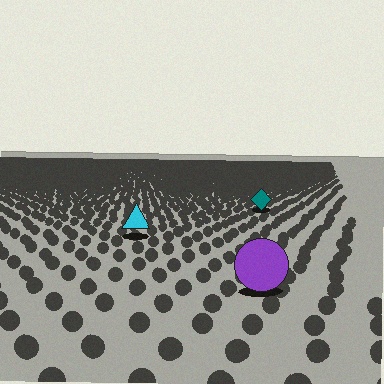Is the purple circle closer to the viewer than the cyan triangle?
Yes. The purple circle is closer — you can tell from the texture gradient: the ground texture is coarser near it.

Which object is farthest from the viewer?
The teal diamond is farthest from the viewer. It appears smaller and the ground texture around it is denser.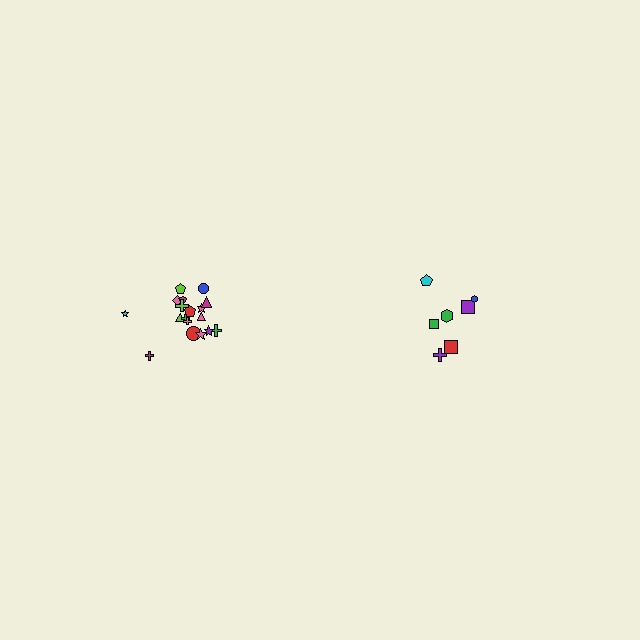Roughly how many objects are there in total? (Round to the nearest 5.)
Roughly 25 objects in total.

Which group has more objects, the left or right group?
The left group.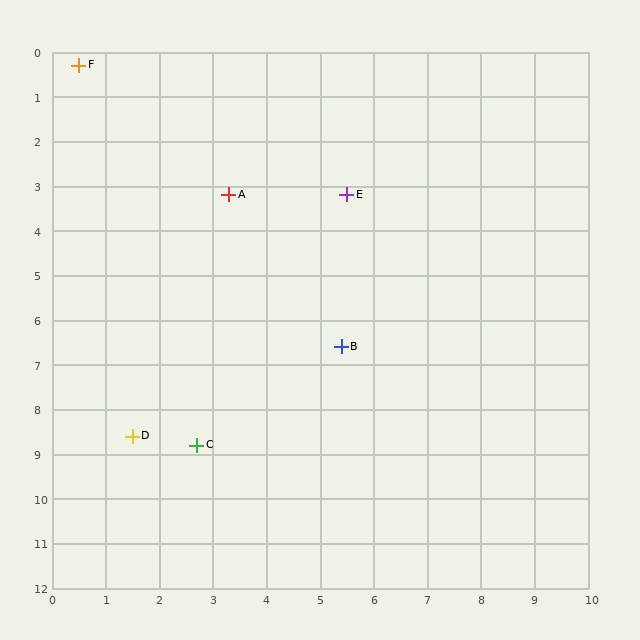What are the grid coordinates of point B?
Point B is at approximately (5.4, 6.6).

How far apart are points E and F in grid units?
Points E and F are about 5.8 grid units apart.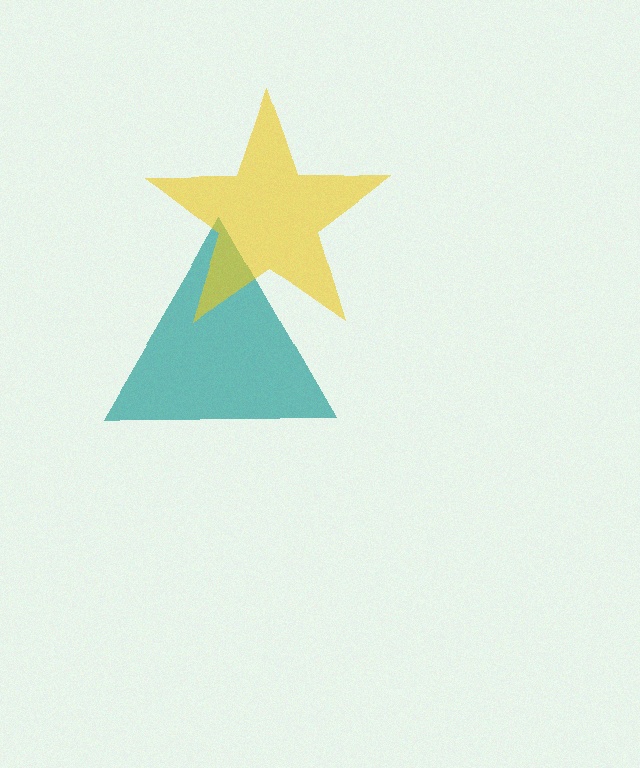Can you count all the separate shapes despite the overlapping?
Yes, there are 2 separate shapes.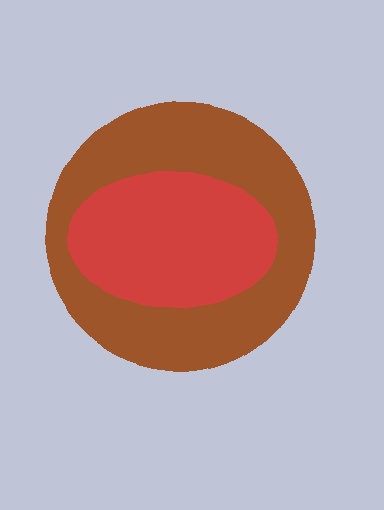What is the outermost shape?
The brown circle.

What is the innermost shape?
The red ellipse.